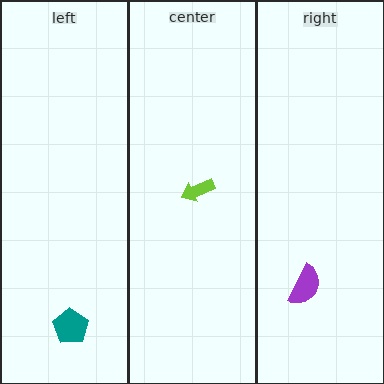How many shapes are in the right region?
1.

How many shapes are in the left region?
1.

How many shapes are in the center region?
1.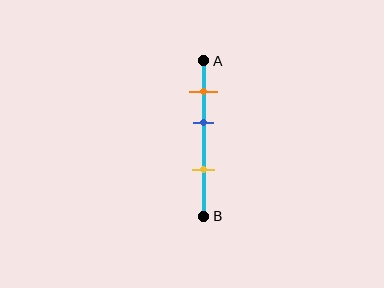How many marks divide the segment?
There are 3 marks dividing the segment.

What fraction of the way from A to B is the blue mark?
The blue mark is approximately 40% (0.4) of the way from A to B.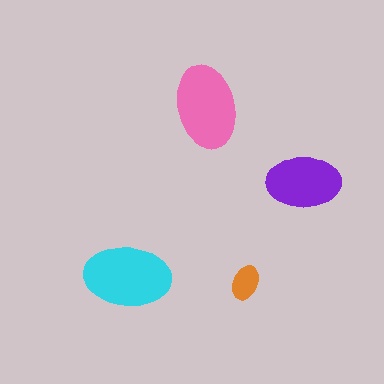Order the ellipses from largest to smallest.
the cyan one, the pink one, the purple one, the orange one.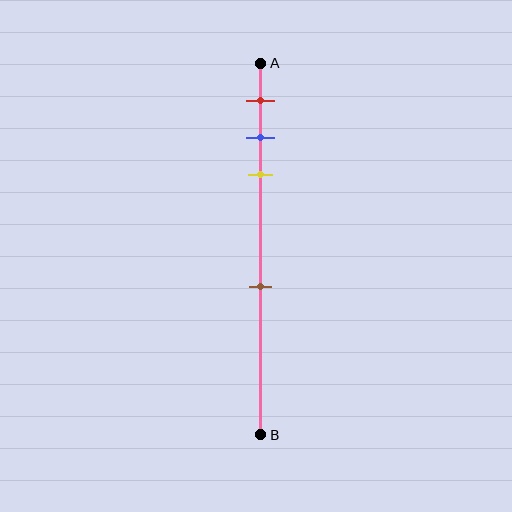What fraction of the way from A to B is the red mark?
The red mark is approximately 10% (0.1) of the way from A to B.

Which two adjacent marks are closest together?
The blue and yellow marks are the closest adjacent pair.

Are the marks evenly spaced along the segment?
No, the marks are not evenly spaced.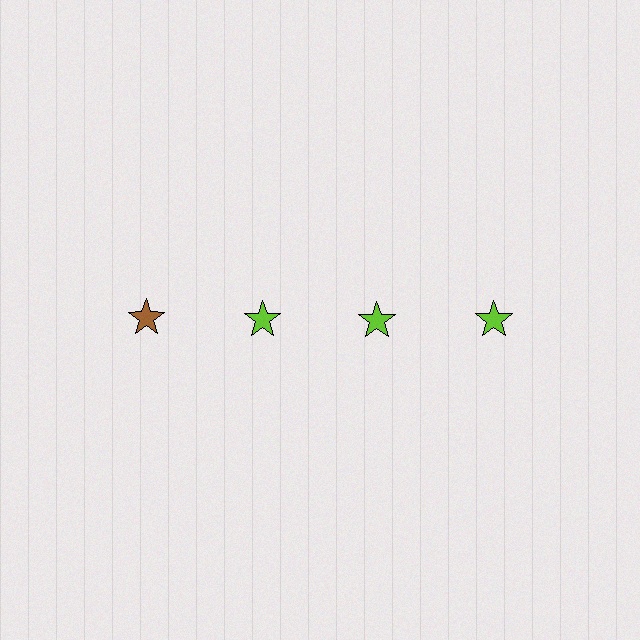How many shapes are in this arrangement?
There are 4 shapes arranged in a grid pattern.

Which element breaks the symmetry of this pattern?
The brown star in the top row, leftmost column breaks the symmetry. All other shapes are lime stars.